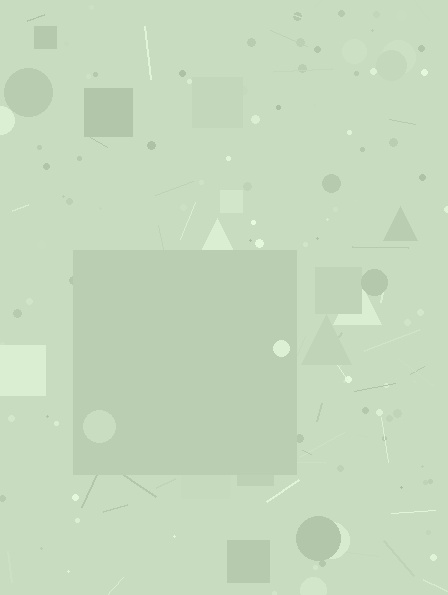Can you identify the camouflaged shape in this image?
The camouflaged shape is a square.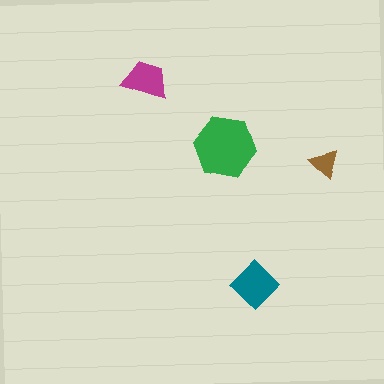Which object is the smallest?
The brown triangle.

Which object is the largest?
The green hexagon.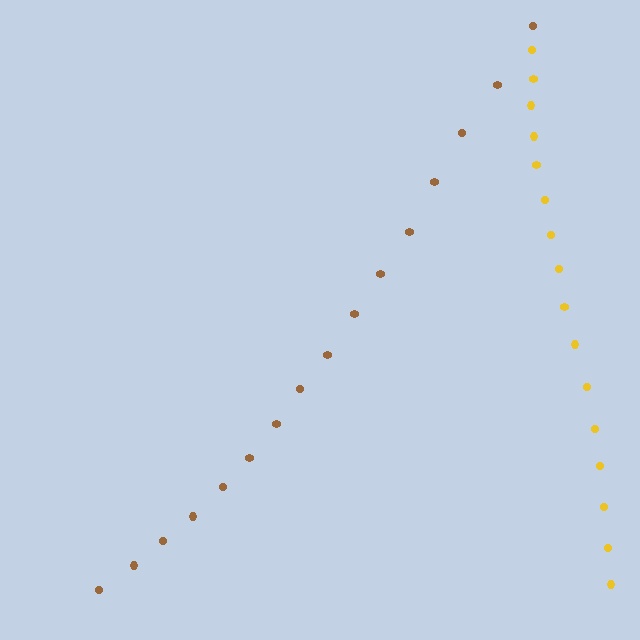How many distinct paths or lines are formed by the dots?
There are 2 distinct paths.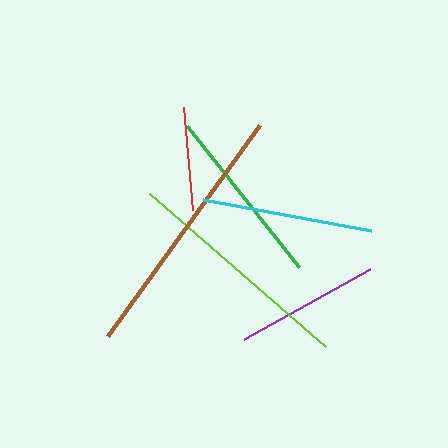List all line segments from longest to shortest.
From longest to shortest: brown, lime, green, cyan, purple, red.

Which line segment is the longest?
The brown line is the longest at approximately 260 pixels.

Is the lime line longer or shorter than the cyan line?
The lime line is longer than the cyan line.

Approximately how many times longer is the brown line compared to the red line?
The brown line is approximately 2.5 times the length of the red line.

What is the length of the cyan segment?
The cyan segment is approximately 171 pixels long.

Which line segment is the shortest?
The red line is the shortest at approximately 103 pixels.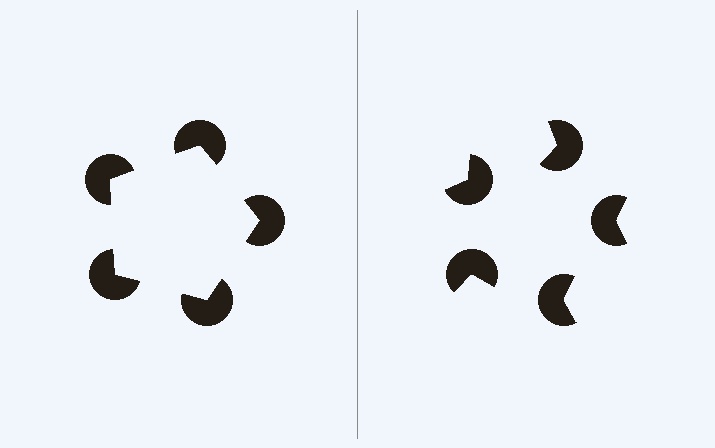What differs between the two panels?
The pac-man discs are positioned identically on both sides; only the wedge orientations differ. On the left they align to a pentagon; on the right they are misaligned.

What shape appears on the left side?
An illusory pentagon.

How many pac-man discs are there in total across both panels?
10 — 5 on each side.